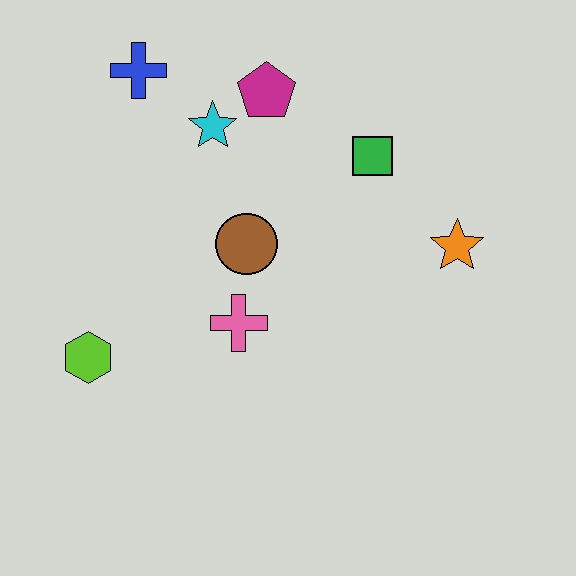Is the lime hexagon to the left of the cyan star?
Yes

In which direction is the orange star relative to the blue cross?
The orange star is to the right of the blue cross.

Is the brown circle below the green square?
Yes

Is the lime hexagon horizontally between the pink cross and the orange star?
No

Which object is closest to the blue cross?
The cyan star is closest to the blue cross.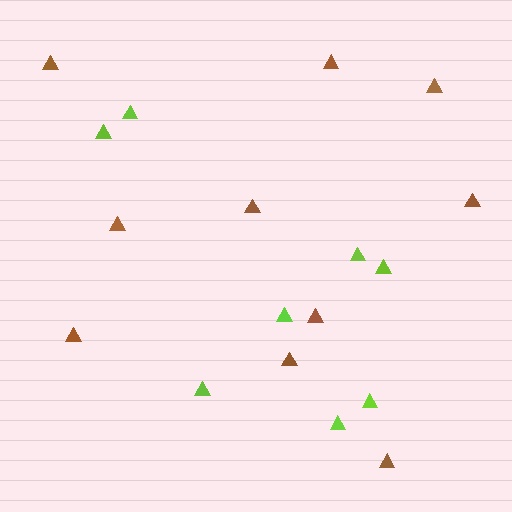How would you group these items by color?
There are 2 groups: one group of brown triangles (10) and one group of lime triangles (8).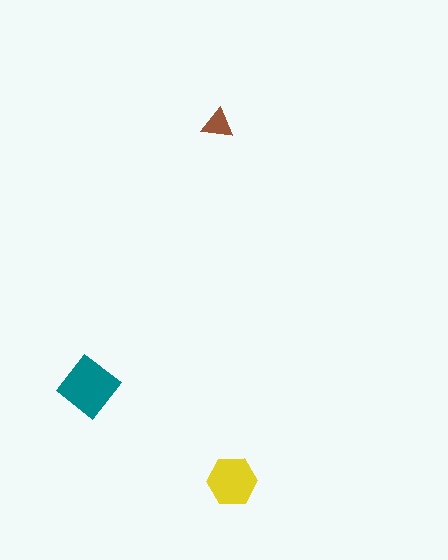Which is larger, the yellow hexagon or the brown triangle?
The yellow hexagon.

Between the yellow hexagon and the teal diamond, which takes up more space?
The teal diamond.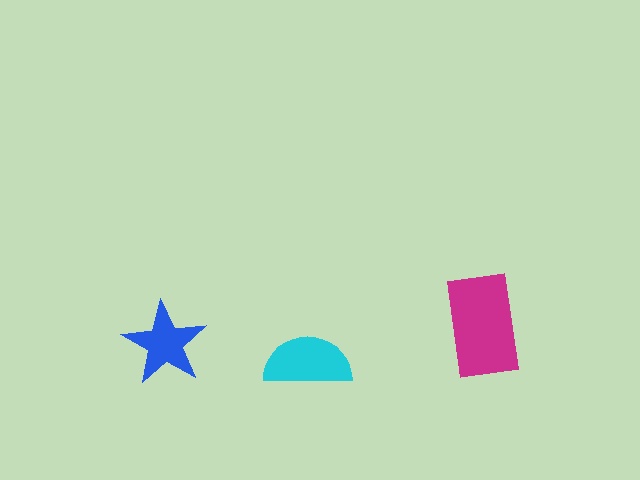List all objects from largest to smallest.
The magenta rectangle, the cyan semicircle, the blue star.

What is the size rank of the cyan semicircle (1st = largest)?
2nd.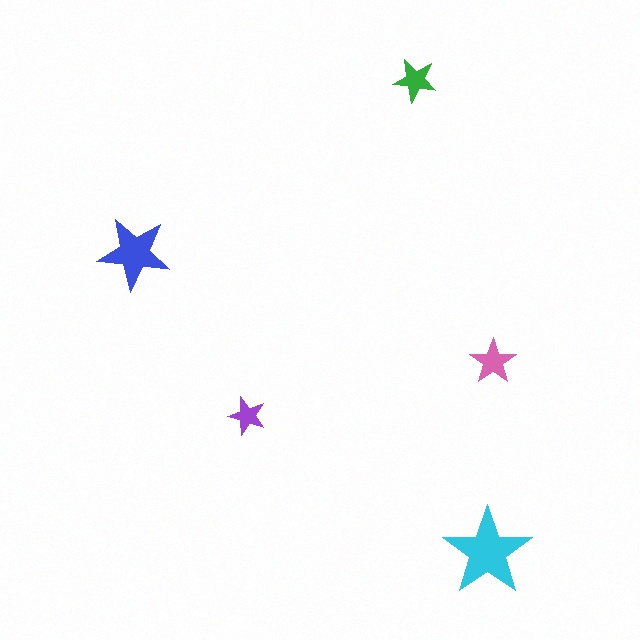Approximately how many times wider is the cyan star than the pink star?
About 2 times wider.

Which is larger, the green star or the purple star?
The green one.